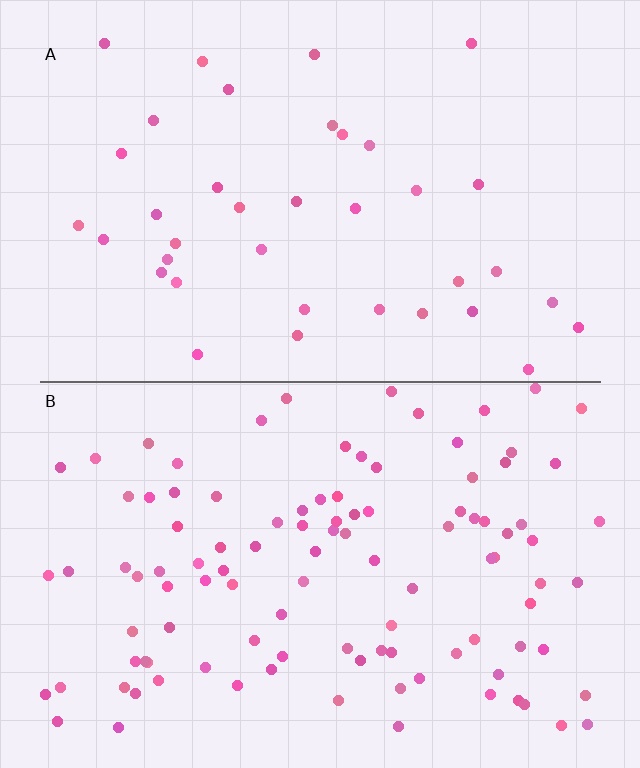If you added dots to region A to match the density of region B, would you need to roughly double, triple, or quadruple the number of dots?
Approximately triple.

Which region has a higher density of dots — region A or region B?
B (the bottom).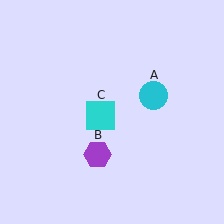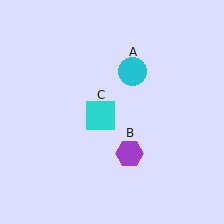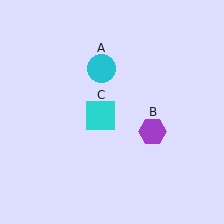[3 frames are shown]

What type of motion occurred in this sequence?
The cyan circle (object A), purple hexagon (object B) rotated counterclockwise around the center of the scene.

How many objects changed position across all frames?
2 objects changed position: cyan circle (object A), purple hexagon (object B).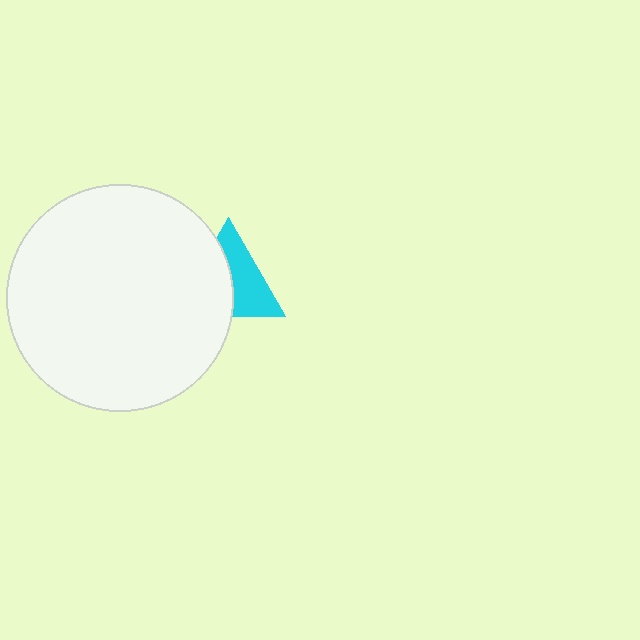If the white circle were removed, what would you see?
You would see the complete cyan triangle.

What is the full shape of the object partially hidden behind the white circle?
The partially hidden object is a cyan triangle.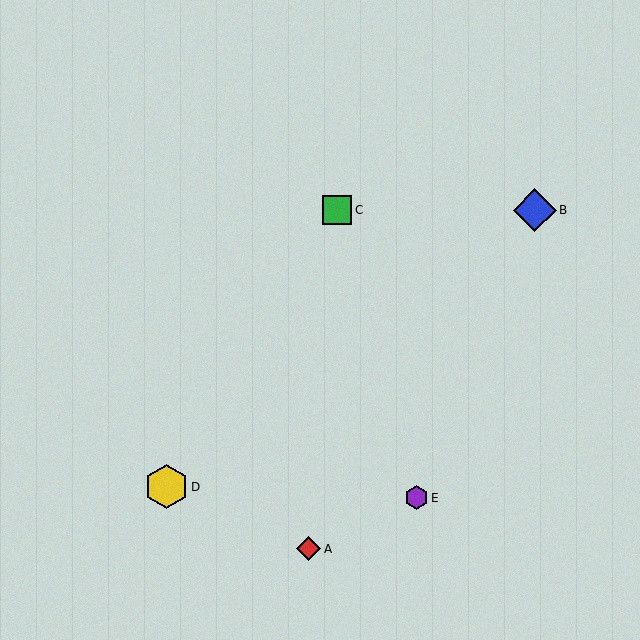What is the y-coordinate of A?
Object A is at y≈549.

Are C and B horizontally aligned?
Yes, both are at y≈210.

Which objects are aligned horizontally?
Objects B, C are aligned horizontally.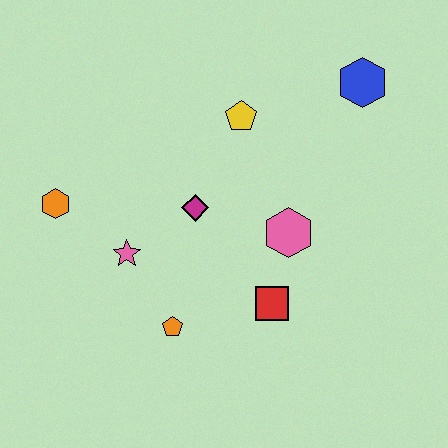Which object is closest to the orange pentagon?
The pink star is closest to the orange pentagon.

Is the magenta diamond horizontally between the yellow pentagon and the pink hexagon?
No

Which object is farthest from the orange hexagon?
The blue hexagon is farthest from the orange hexagon.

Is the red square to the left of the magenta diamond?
No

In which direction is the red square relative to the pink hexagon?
The red square is below the pink hexagon.